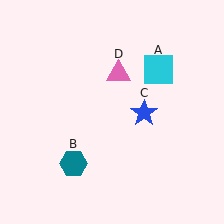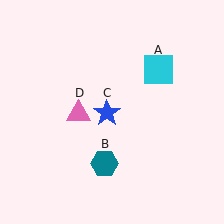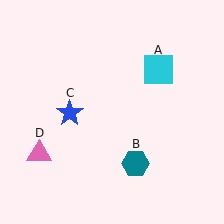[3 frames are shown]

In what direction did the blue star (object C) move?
The blue star (object C) moved left.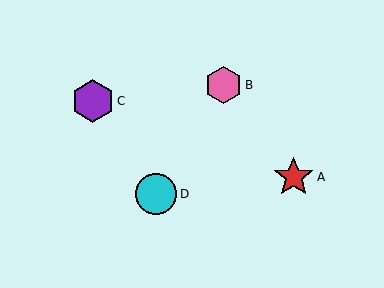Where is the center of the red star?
The center of the red star is at (294, 177).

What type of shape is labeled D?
Shape D is a cyan circle.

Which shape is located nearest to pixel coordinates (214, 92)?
The pink hexagon (labeled B) at (224, 85) is nearest to that location.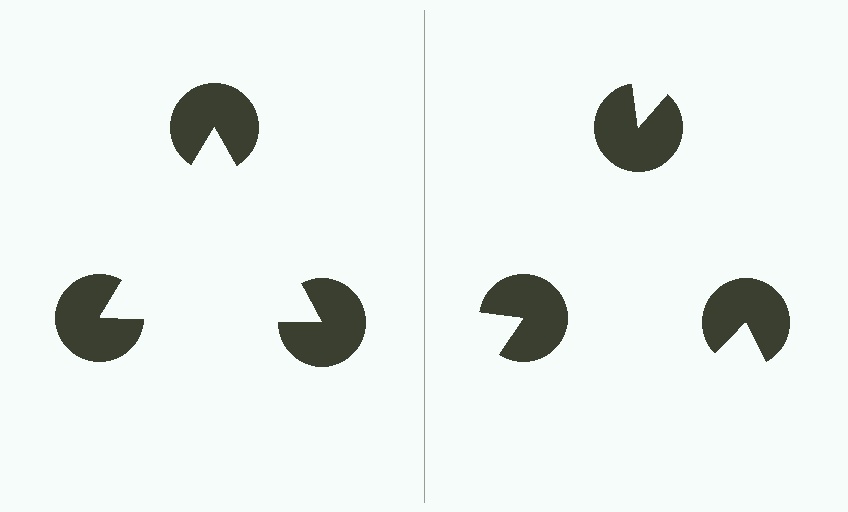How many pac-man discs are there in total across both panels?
6 — 3 on each side.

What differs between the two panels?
The pac-man discs are positioned identically on both sides; only the wedge orientations differ. On the left they align to a triangle; on the right they are misaligned.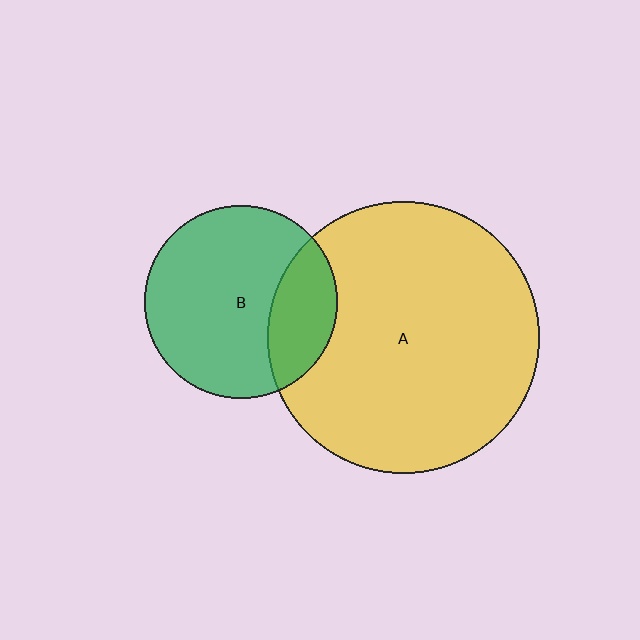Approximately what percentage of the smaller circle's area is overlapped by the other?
Approximately 25%.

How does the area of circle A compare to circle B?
Approximately 2.0 times.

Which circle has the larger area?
Circle A (yellow).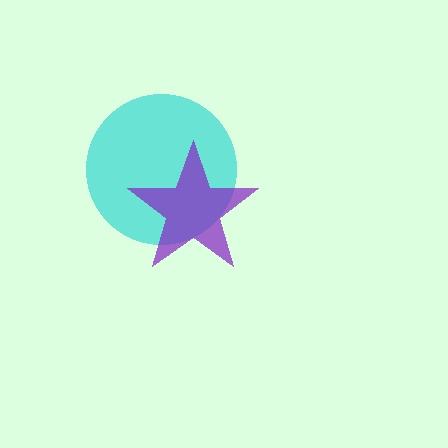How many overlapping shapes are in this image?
There are 2 overlapping shapes in the image.